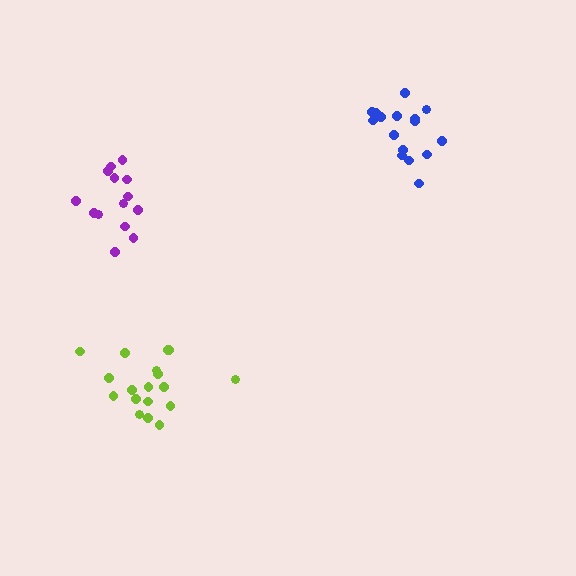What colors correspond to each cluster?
The clusters are colored: blue, purple, lime.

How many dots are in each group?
Group 1: 16 dots, Group 2: 14 dots, Group 3: 18 dots (48 total).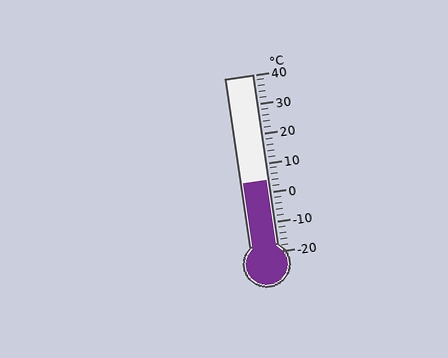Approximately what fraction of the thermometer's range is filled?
The thermometer is filled to approximately 40% of its range.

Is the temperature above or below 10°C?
The temperature is below 10°C.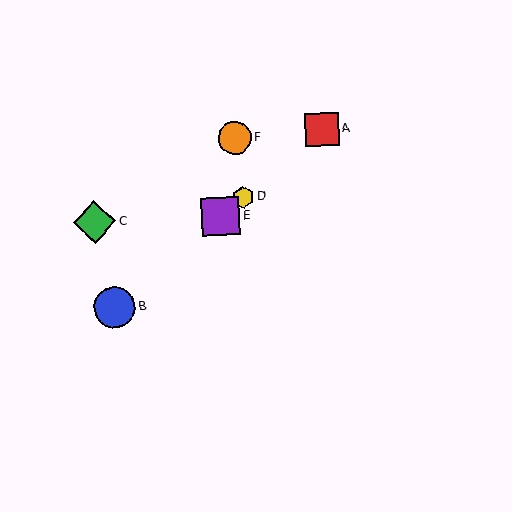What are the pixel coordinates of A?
Object A is at (322, 129).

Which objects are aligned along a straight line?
Objects A, B, D, E are aligned along a straight line.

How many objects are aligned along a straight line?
4 objects (A, B, D, E) are aligned along a straight line.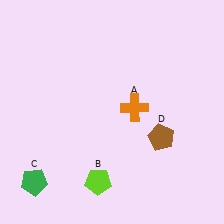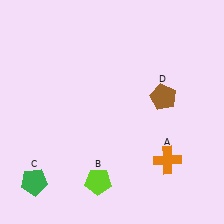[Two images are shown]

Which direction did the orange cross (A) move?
The orange cross (A) moved down.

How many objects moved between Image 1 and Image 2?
2 objects moved between the two images.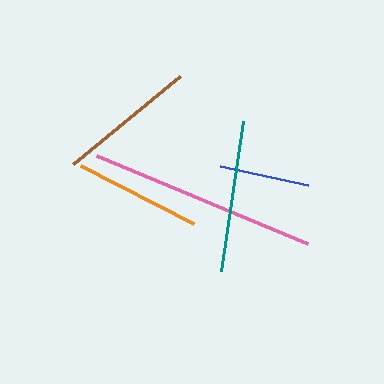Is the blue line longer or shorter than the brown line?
The brown line is longer than the blue line.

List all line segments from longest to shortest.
From longest to shortest: pink, teal, brown, orange, blue.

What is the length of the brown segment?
The brown segment is approximately 139 pixels long.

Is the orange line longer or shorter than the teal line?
The teal line is longer than the orange line.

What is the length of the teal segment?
The teal segment is approximately 151 pixels long.